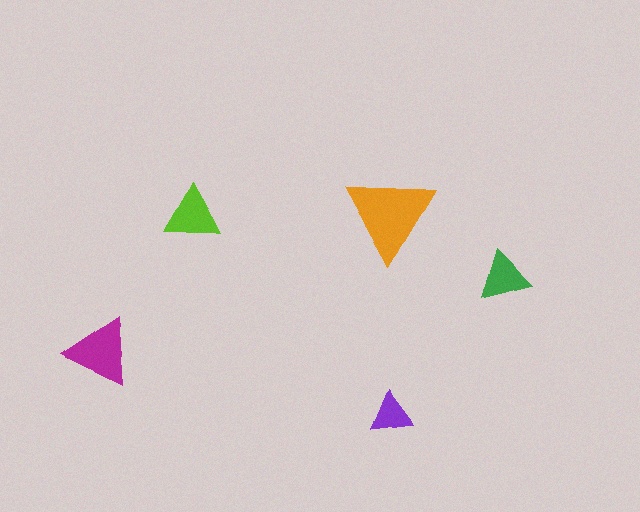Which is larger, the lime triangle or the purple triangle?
The lime one.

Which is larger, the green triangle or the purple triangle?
The green one.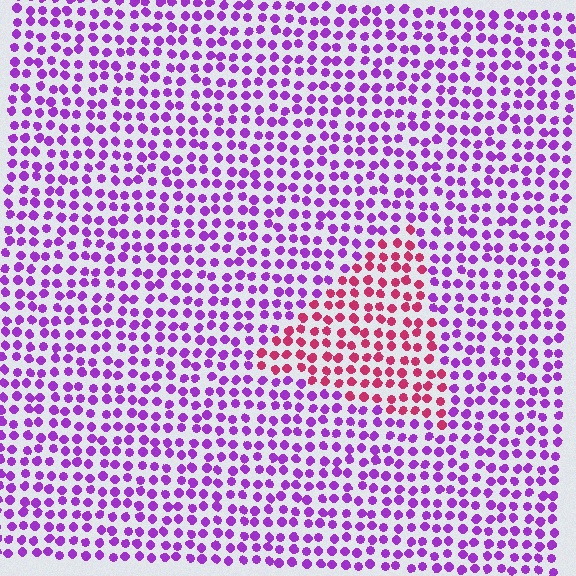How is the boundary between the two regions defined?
The boundary is defined purely by a slight shift in hue (about 53 degrees). Spacing, size, and orientation are identical on both sides.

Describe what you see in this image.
The image is filled with small purple elements in a uniform arrangement. A triangle-shaped region is visible where the elements are tinted to a slightly different hue, forming a subtle color boundary.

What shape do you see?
I see a triangle.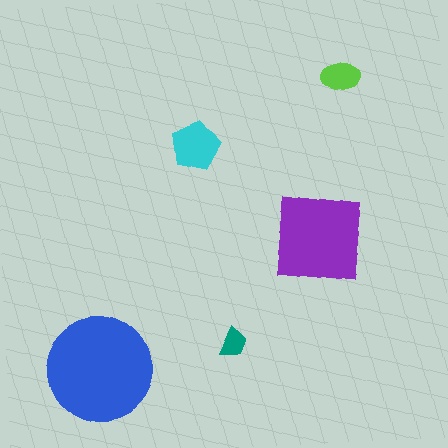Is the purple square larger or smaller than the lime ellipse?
Larger.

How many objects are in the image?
There are 5 objects in the image.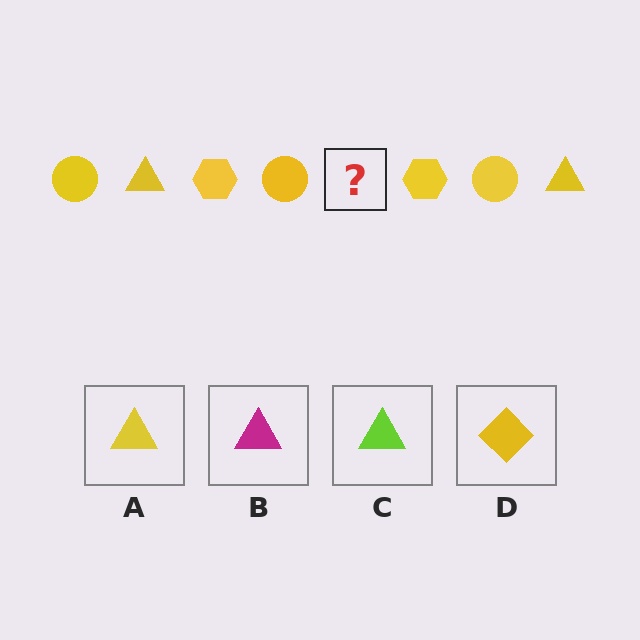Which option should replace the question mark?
Option A.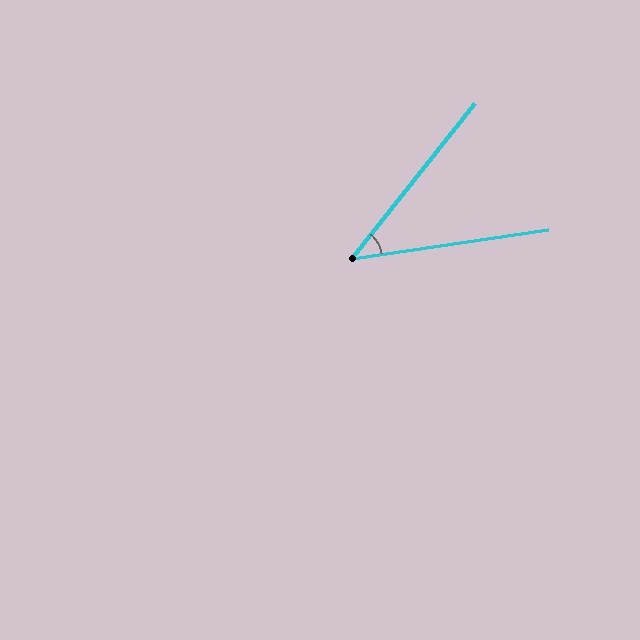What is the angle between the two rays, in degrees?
Approximately 43 degrees.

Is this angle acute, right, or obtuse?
It is acute.